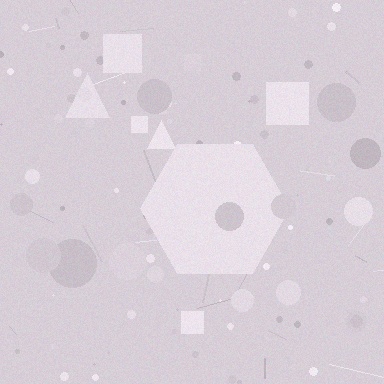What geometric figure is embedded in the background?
A hexagon is embedded in the background.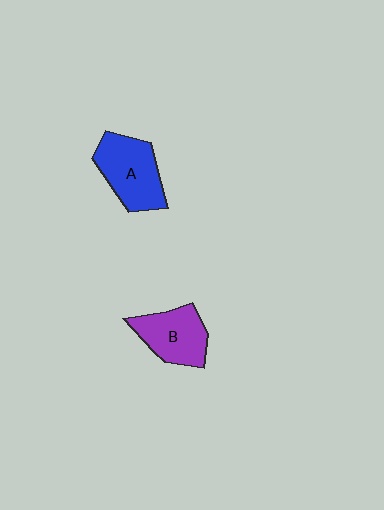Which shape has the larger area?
Shape A (blue).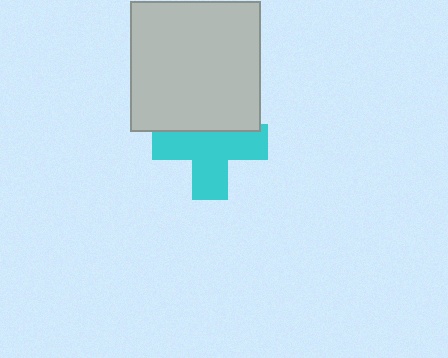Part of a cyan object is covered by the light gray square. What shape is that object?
It is a cross.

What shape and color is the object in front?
The object in front is a light gray square.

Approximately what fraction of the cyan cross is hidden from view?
Roughly 33% of the cyan cross is hidden behind the light gray square.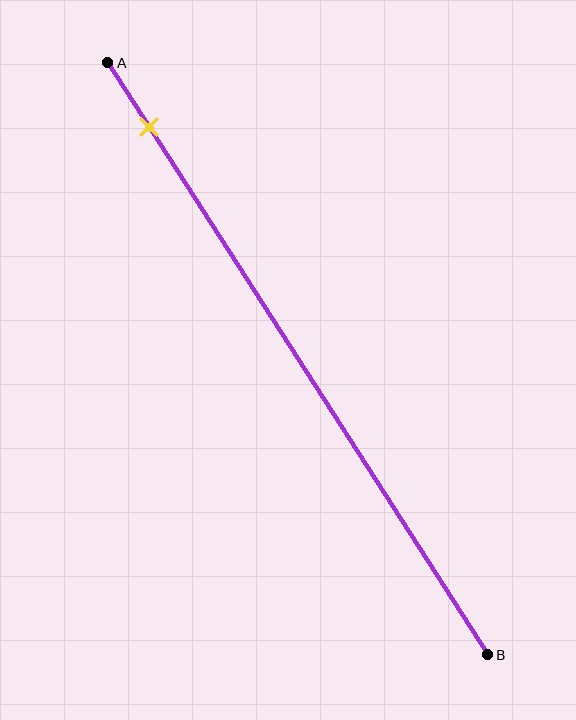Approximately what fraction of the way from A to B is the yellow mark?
The yellow mark is approximately 10% of the way from A to B.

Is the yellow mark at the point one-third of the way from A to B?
No, the mark is at about 10% from A, not at the 33% one-third point.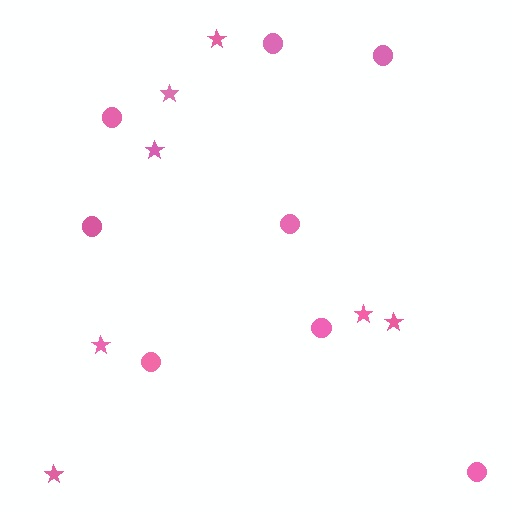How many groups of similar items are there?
There are 2 groups: one group of circles (8) and one group of stars (7).